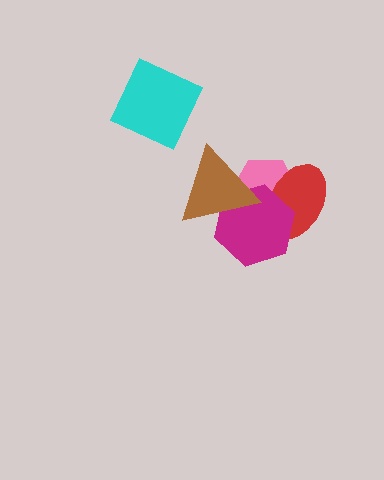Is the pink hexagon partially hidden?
Yes, it is partially covered by another shape.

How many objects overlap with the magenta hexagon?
3 objects overlap with the magenta hexagon.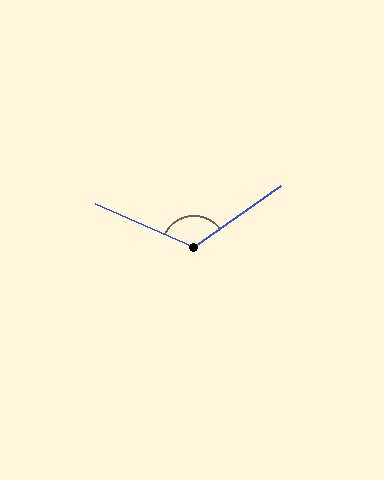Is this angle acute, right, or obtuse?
It is obtuse.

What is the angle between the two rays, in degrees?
Approximately 121 degrees.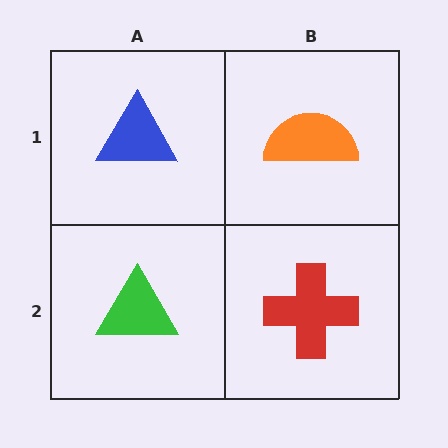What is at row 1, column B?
An orange semicircle.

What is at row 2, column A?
A green triangle.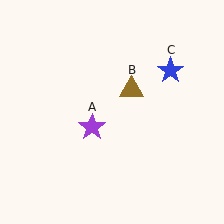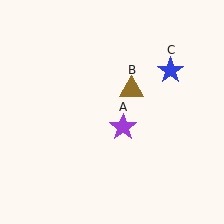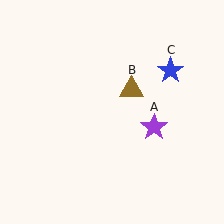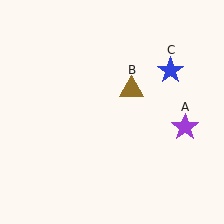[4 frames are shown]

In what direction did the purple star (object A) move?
The purple star (object A) moved right.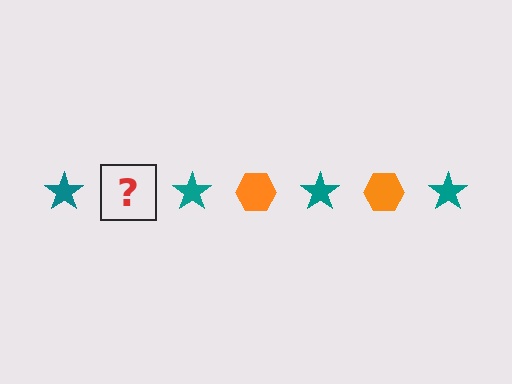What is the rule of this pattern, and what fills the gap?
The rule is that the pattern alternates between teal star and orange hexagon. The gap should be filled with an orange hexagon.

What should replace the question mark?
The question mark should be replaced with an orange hexagon.